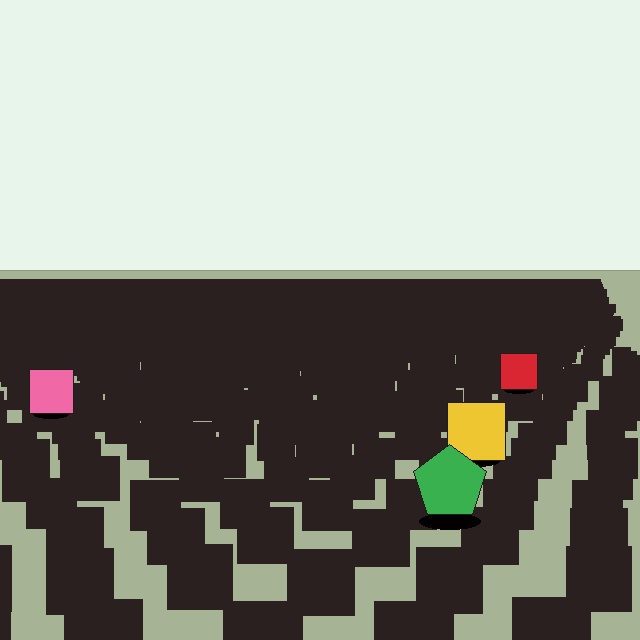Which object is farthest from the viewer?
The red square is farthest from the viewer. It appears smaller and the ground texture around it is denser.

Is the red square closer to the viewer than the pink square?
No. The pink square is closer — you can tell from the texture gradient: the ground texture is coarser near it.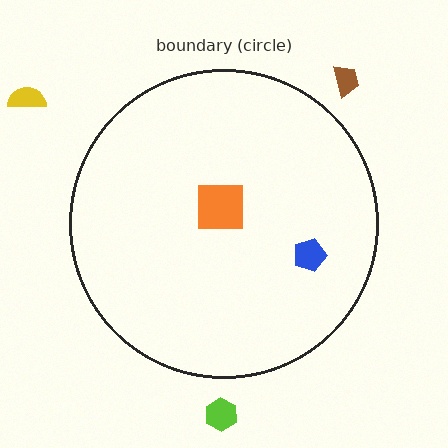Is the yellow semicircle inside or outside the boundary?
Outside.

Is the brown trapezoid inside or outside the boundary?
Outside.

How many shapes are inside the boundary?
2 inside, 3 outside.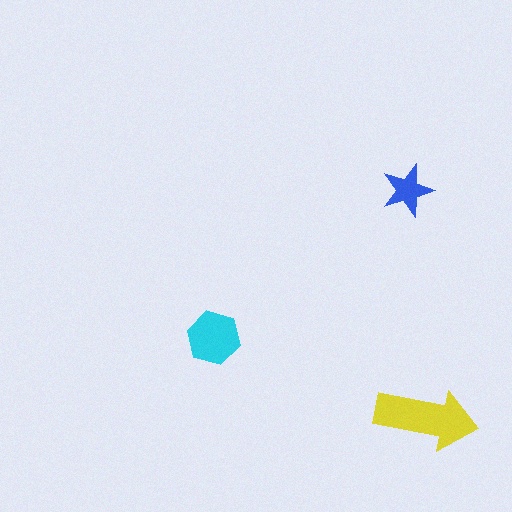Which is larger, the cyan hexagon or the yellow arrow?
The yellow arrow.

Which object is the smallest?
The blue star.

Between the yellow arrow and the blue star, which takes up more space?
The yellow arrow.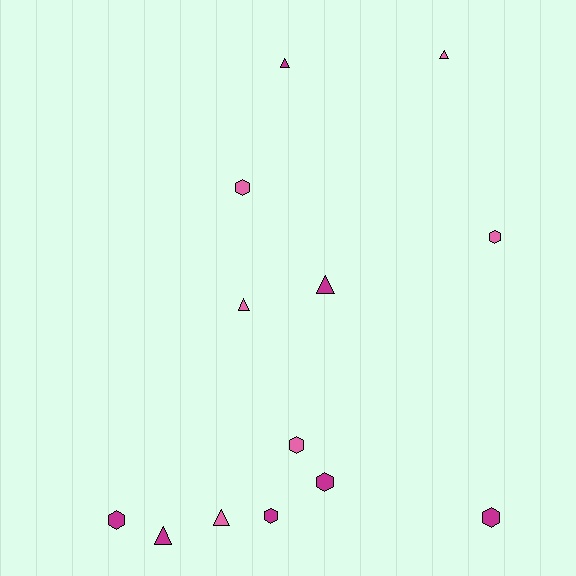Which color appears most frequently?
Magenta, with 7 objects.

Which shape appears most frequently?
Hexagon, with 7 objects.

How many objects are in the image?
There are 13 objects.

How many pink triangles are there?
There are 3 pink triangles.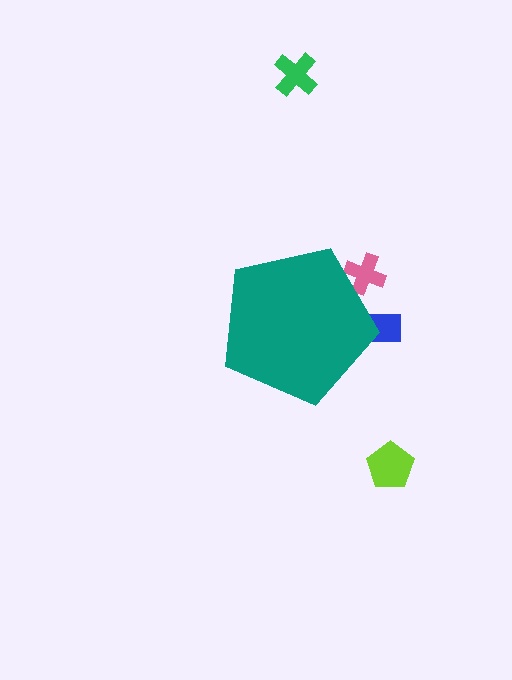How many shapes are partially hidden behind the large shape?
2 shapes are partially hidden.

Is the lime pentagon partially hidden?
No, the lime pentagon is fully visible.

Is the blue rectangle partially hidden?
Yes, the blue rectangle is partially hidden behind the teal pentagon.